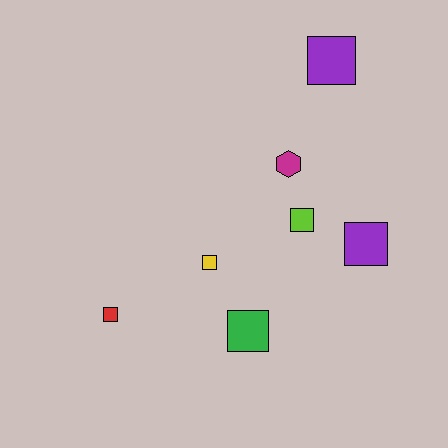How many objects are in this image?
There are 7 objects.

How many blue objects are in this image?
There are no blue objects.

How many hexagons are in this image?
There is 1 hexagon.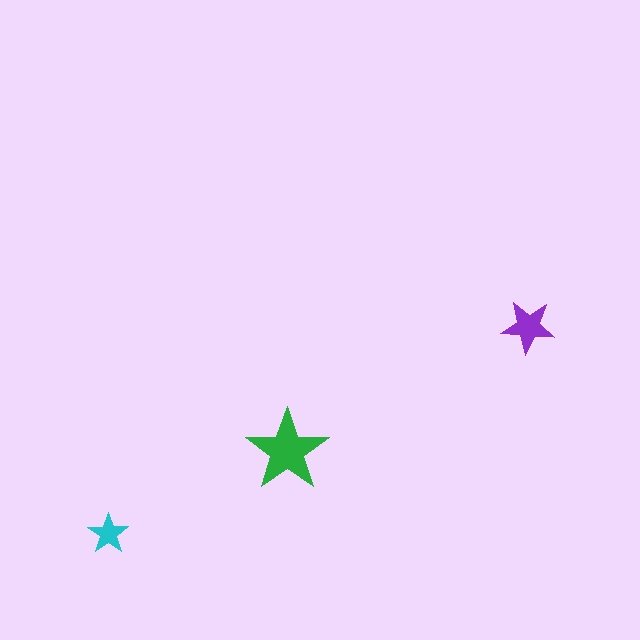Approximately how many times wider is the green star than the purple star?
About 1.5 times wider.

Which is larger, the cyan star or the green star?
The green one.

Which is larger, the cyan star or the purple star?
The purple one.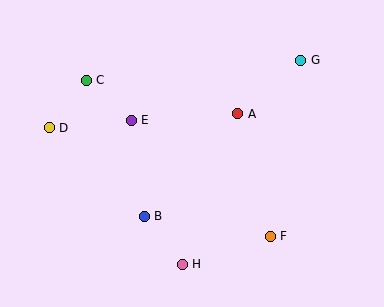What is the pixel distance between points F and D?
The distance between F and D is 246 pixels.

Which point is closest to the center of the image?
Point A at (238, 114) is closest to the center.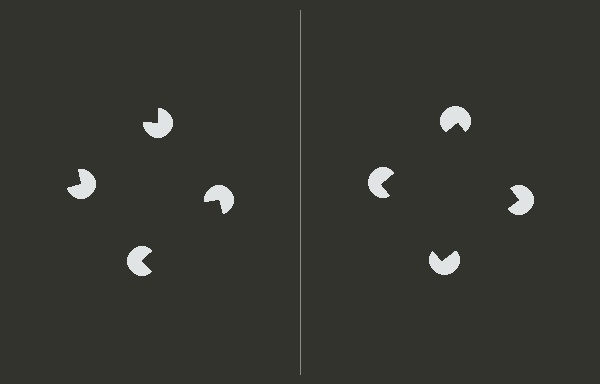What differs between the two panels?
The pac-man discs are positioned identically on both sides; only the wedge orientations differ. On the right they align to a square; on the left they are misaligned.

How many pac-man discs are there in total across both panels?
8 — 4 on each side.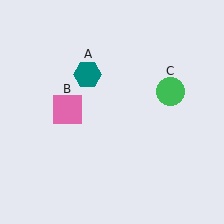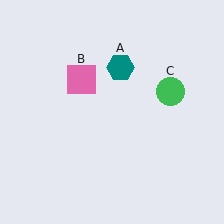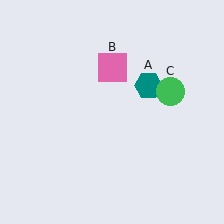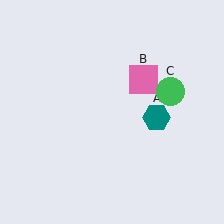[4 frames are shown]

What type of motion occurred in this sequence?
The teal hexagon (object A), pink square (object B) rotated clockwise around the center of the scene.